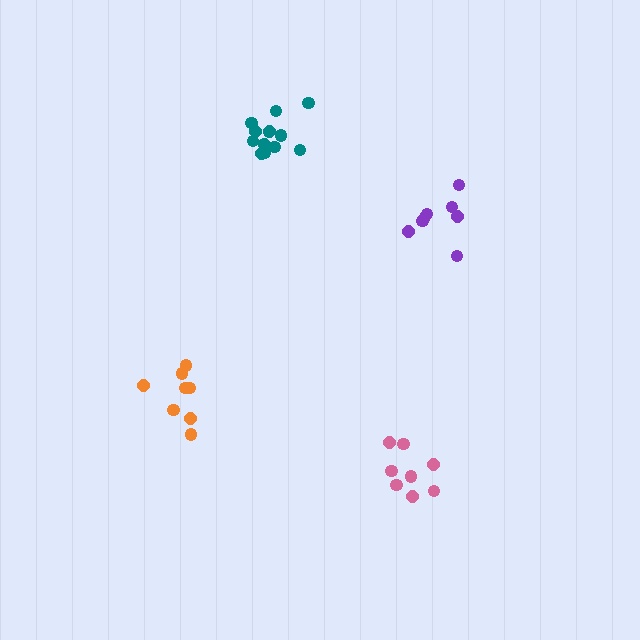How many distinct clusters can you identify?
There are 4 distinct clusters.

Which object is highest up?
The teal cluster is topmost.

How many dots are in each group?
Group 1: 8 dots, Group 2: 14 dots, Group 3: 8 dots, Group 4: 8 dots (38 total).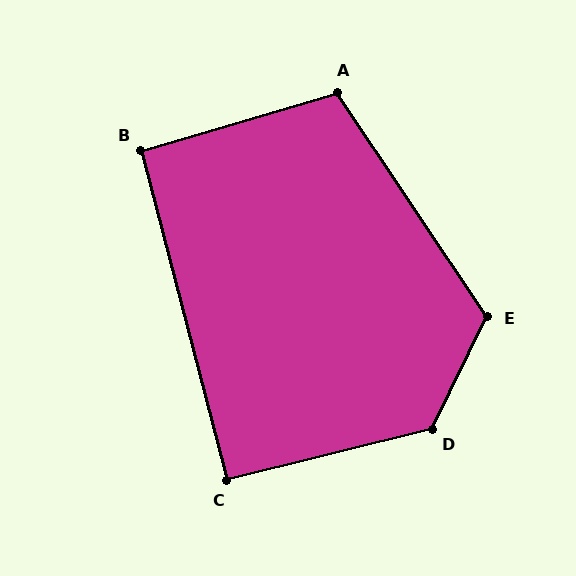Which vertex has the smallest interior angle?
C, at approximately 91 degrees.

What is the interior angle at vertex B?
Approximately 92 degrees (approximately right).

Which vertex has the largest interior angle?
D, at approximately 130 degrees.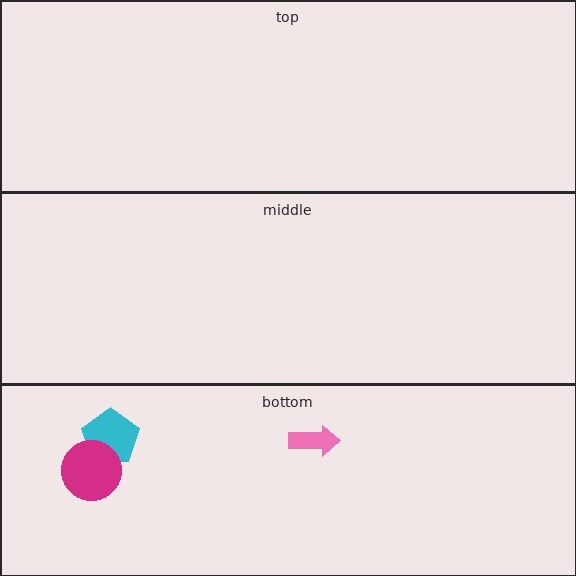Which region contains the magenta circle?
The bottom region.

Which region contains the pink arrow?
The bottom region.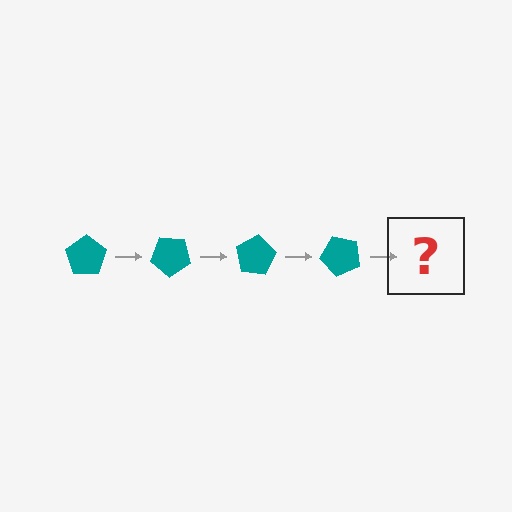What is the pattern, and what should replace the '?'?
The pattern is that the pentagon rotates 40 degrees each step. The '?' should be a teal pentagon rotated 160 degrees.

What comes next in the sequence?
The next element should be a teal pentagon rotated 160 degrees.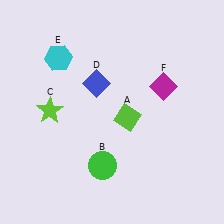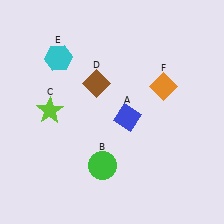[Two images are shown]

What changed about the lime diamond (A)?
In Image 1, A is lime. In Image 2, it changed to blue.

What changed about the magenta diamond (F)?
In Image 1, F is magenta. In Image 2, it changed to orange.